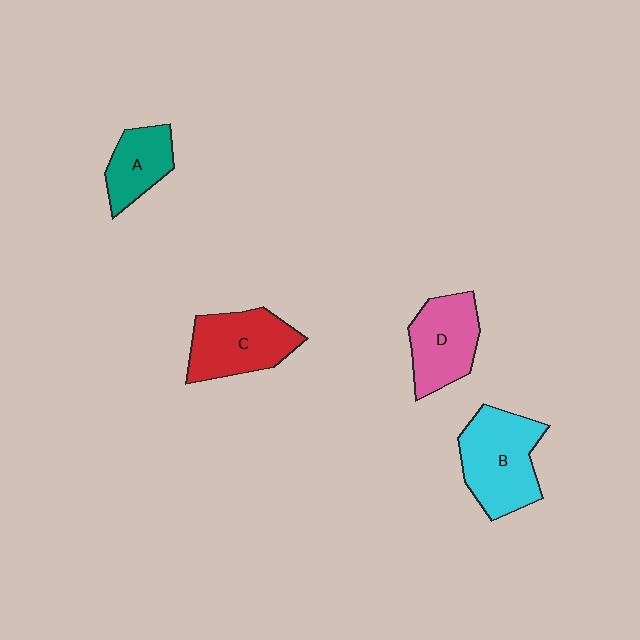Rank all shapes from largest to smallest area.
From largest to smallest: B (cyan), C (red), D (pink), A (teal).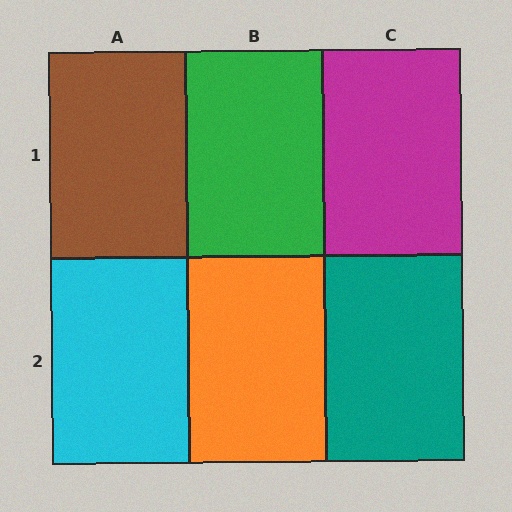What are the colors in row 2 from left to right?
Cyan, orange, teal.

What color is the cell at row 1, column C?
Magenta.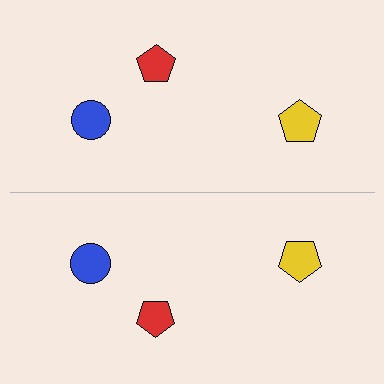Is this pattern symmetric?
Yes, this pattern has bilateral (reflection) symmetry.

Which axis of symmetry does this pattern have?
The pattern has a horizontal axis of symmetry running through the center of the image.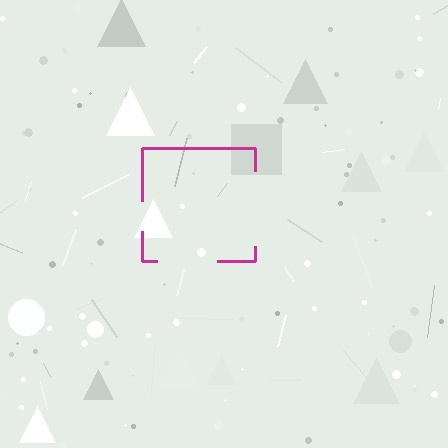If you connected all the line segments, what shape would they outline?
They would outline a square.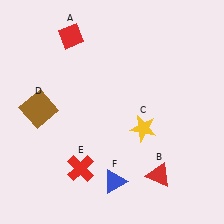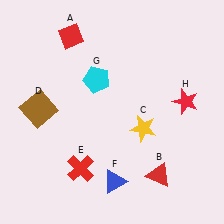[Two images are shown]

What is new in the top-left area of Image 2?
A cyan pentagon (G) was added in the top-left area of Image 2.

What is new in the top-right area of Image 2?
A red star (H) was added in the top-right area of Image 2.